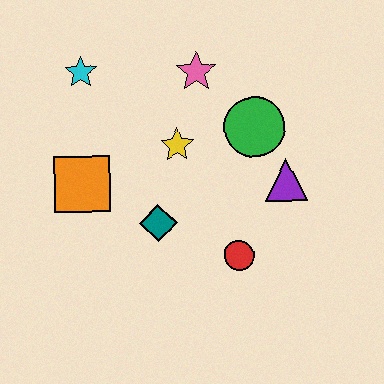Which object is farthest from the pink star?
The red circle is farthest from the pink star.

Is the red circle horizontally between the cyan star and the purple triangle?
Yes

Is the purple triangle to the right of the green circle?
Yes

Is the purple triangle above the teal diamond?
Yes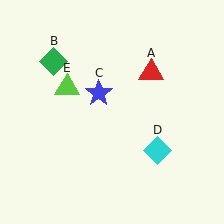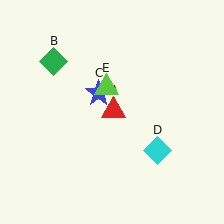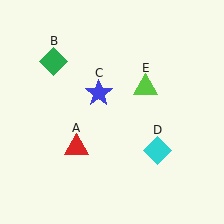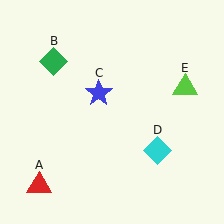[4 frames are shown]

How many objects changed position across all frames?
2 objects changed position: red triangle (object A), lime triangle (object E).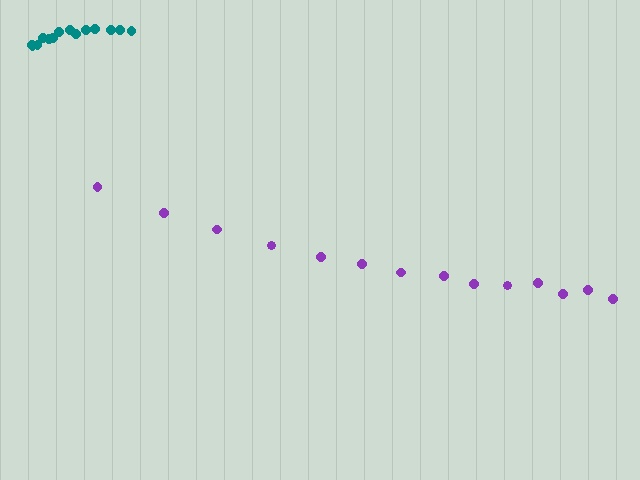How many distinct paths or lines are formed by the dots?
There are 2 distinct paths.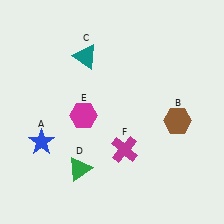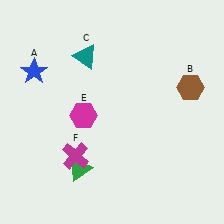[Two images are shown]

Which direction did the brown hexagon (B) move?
The brown hexagon (B) moved up.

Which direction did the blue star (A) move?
The blue star (A) moved up.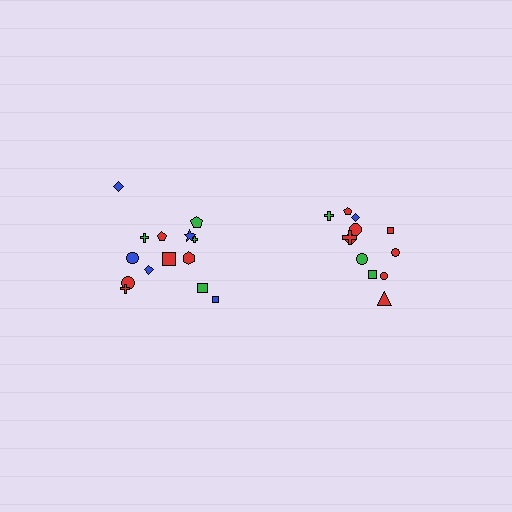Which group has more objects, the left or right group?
The left group.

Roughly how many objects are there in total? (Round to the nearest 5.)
Roughly 25 objects in total.